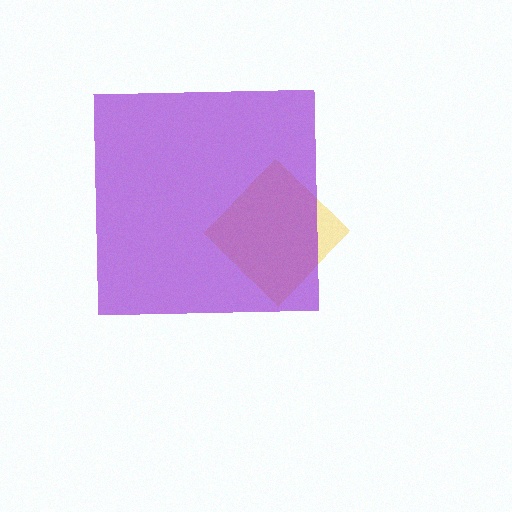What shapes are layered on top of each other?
The layered shapes are: a yellow diamond, a purple square.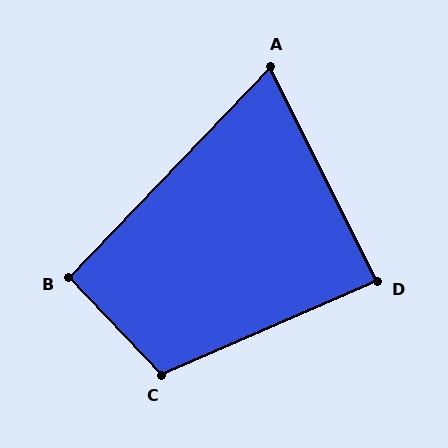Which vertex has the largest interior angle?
C, at approximately 110 degrees.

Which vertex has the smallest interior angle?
A, at approximately 70 degrees.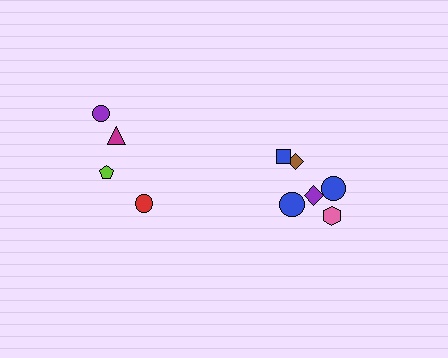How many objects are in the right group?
There are 6 objects.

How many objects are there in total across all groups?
There are 10 objects.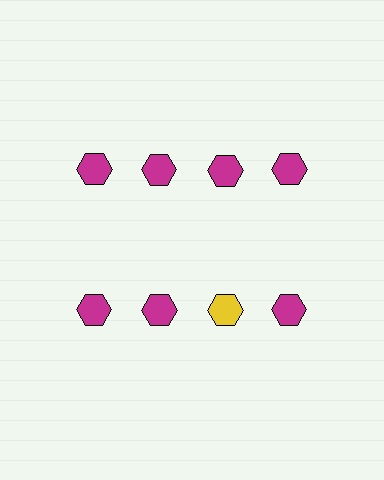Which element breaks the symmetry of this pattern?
The yellow hexagon in the second row, center column breaks the symmetry. All other shapes are magenta hexagons.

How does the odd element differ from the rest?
It has a different color: yellow instead of magenta.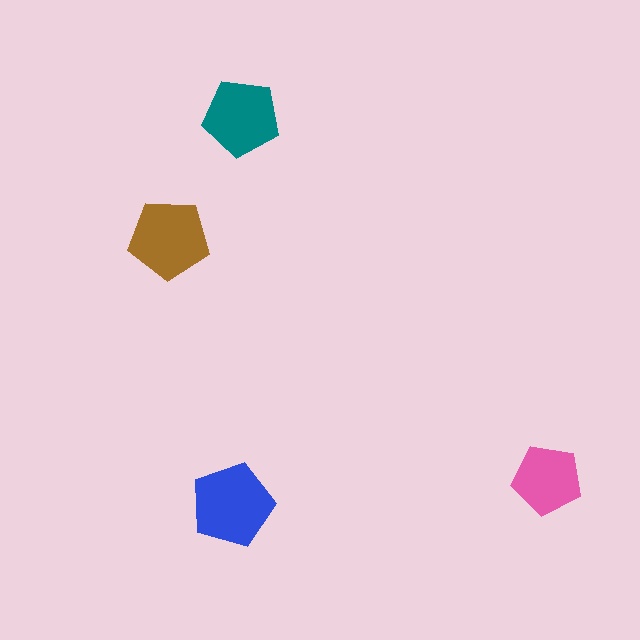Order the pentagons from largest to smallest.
the blue one, the brown one, the teal one, the pink one.